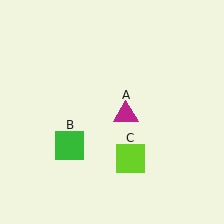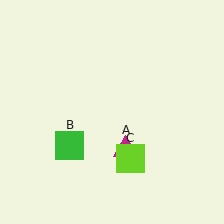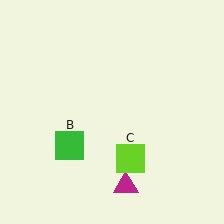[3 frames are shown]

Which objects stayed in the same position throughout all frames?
Green square (object B) and lime square (object C) remained stationary.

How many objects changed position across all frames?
1 object changed position: magenta triangle (object A).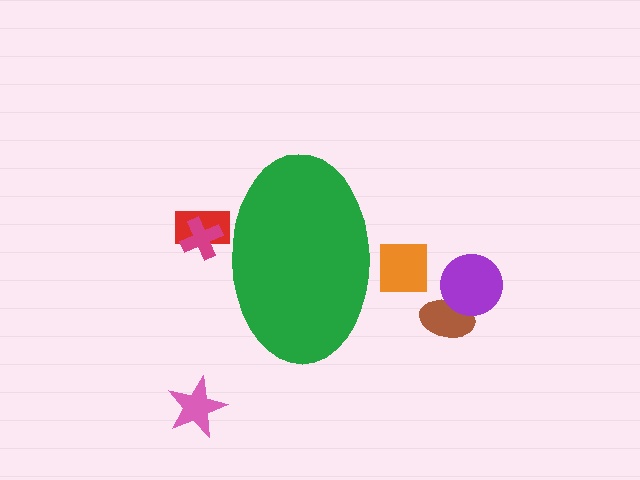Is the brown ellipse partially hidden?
No, the brown ellipse is fully visible.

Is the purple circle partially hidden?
No, the purple circle is fully visible.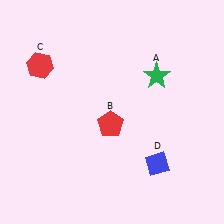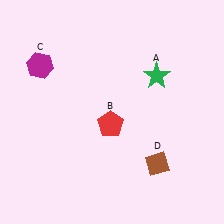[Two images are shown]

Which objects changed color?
C changed from red to magenta. D changed from blue to brown.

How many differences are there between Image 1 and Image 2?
There are 2 differences between the two images.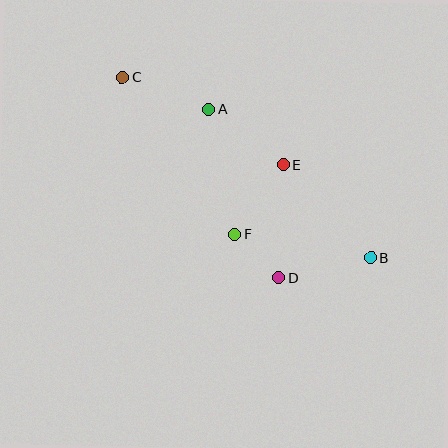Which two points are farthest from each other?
Points B and C are farthest from each other.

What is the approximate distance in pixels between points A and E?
The distance between A and E is approximately 93 pixels.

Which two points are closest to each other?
Points D and F are closest to each other.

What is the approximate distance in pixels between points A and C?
The distance between A and C is approximately 92 pixels.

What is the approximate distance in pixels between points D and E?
The distance between D and E is approximately 113 pixels.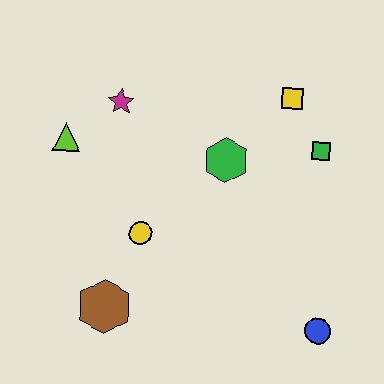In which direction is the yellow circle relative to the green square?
The yellow circle is to the left of the green square.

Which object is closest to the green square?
The yellow square is closest to the green square.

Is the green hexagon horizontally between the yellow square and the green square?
No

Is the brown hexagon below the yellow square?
Yes